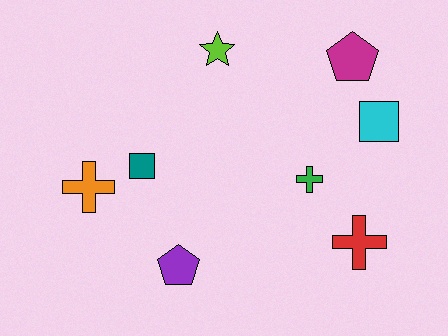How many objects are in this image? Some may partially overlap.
There are 8 objects.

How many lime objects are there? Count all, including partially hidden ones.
There is 1 lime object.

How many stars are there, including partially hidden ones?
There is 1 star.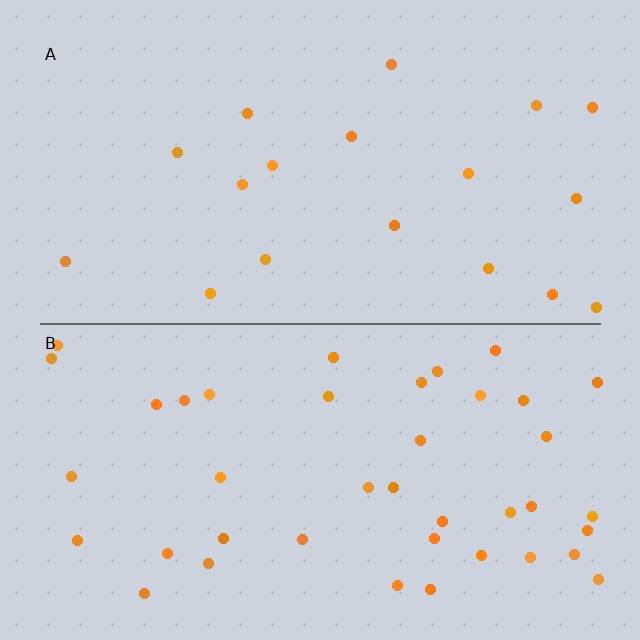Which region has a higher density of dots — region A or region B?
B (the bottom).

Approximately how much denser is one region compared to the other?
Approximately 2.2× — region B over region A.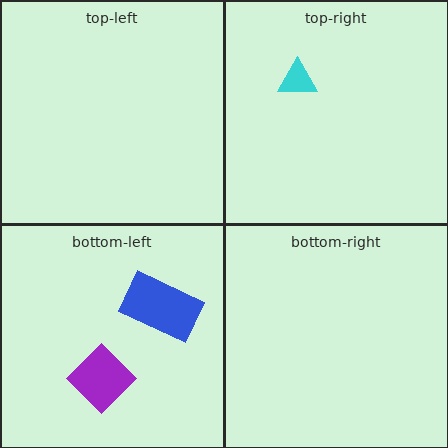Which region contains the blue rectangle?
The bottom-left region.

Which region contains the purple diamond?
The bottom-left region.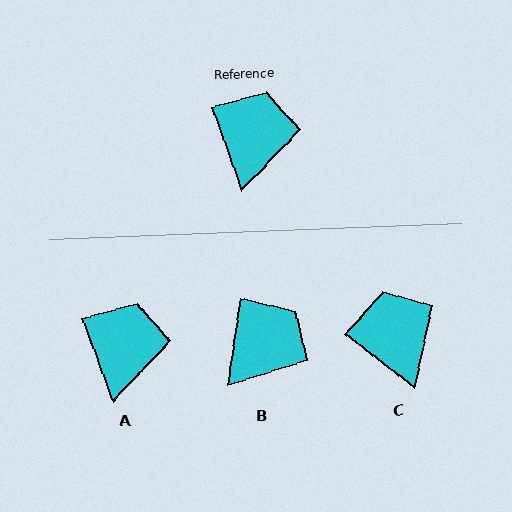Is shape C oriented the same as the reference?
No, it is off by about 32 degrees.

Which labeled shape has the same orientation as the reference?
A.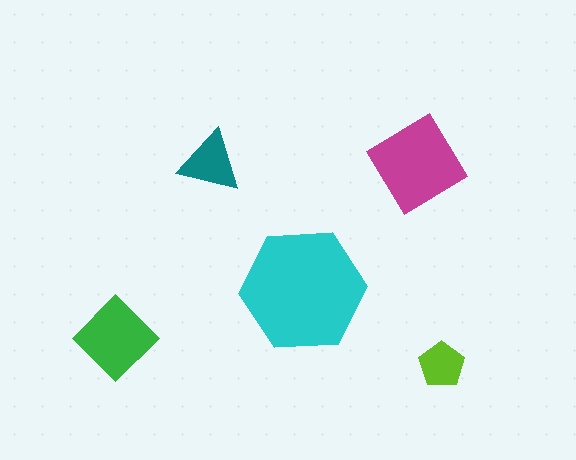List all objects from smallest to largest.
The lime pentagon, the teal triangle, the green diamond, the magenta diamond, the cyan hexagon.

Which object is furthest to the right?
The lime pentagon is rightmost.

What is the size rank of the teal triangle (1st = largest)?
4th.